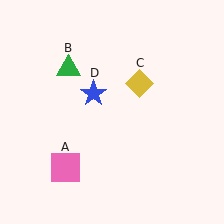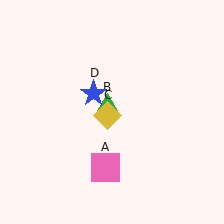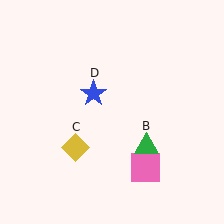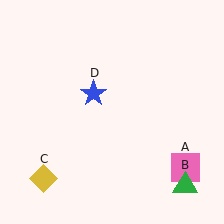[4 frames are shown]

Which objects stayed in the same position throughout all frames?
Blue star (object D) remained stationary.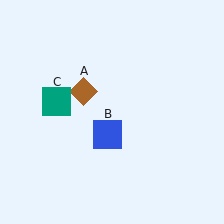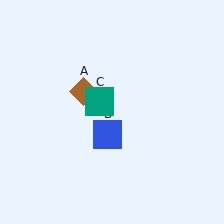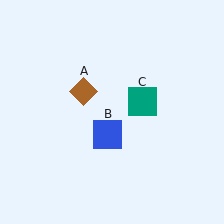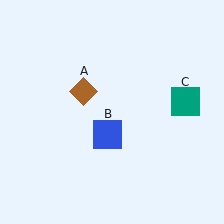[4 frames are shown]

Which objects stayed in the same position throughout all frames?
Brown diamond (object A) and blue square (object B) remained stationary.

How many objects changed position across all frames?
1 object changed position: teal square (object C).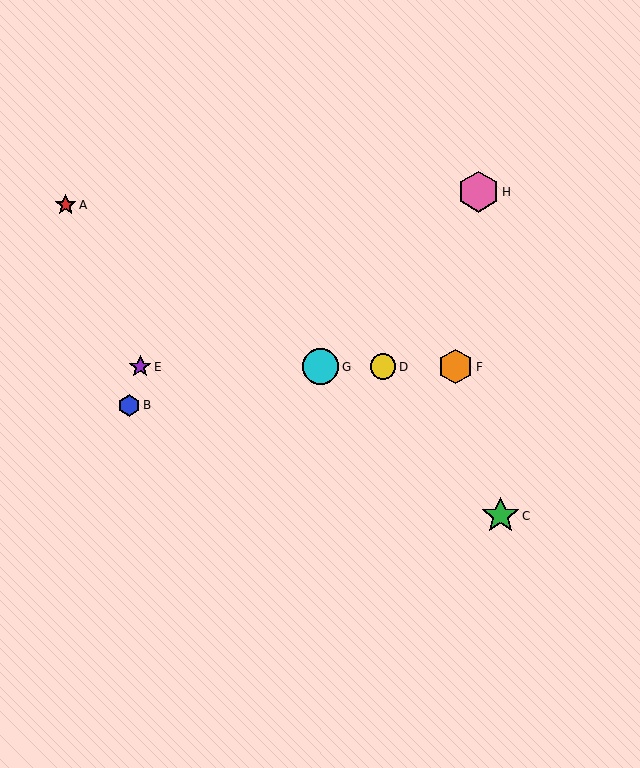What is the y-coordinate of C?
Object C is at y≈516.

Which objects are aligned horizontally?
Objects D, E, F, G are aligned horizontally.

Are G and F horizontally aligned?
Yes, both are at y≈367.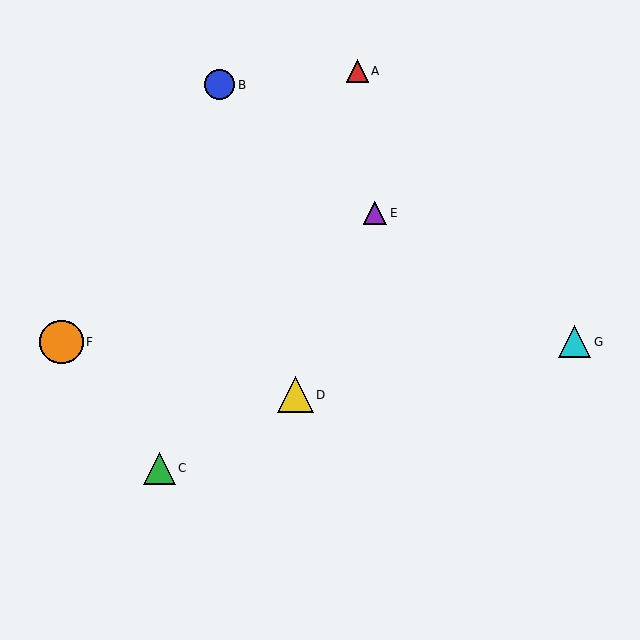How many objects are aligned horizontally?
2 objects (F, G) are aligned horizontally.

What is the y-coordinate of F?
Object F is at y≈342.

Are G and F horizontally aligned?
Yes, both are at y≈342.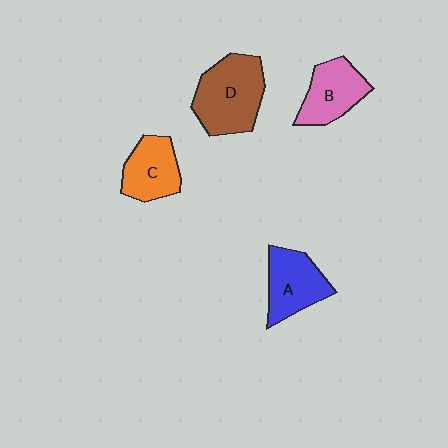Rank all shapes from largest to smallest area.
From largest to smallest: D (brown), A (blue), B (pink), C (orange).